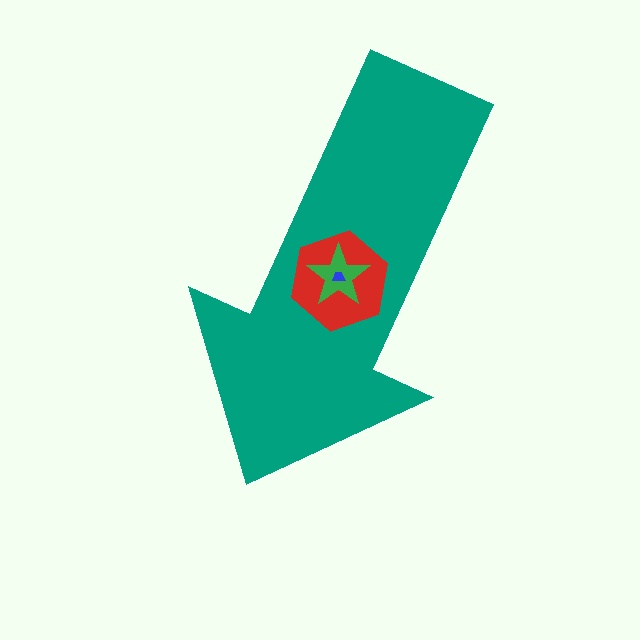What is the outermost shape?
The teal arrow.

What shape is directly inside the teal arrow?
The red hexagon.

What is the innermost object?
The blue trapezoid.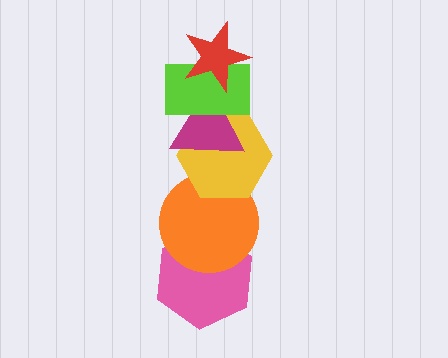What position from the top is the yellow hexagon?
The yellow hexagon is 4th from the top.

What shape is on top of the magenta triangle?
The lime rectangle is on top of the magenta triangle.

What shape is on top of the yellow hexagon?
The magenta triangle is on top of the yellow hexagon.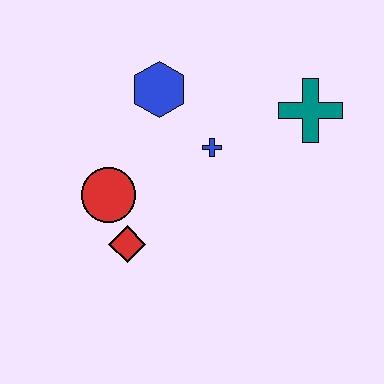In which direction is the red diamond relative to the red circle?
The red diamond is below the red circle.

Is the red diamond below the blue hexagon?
Yes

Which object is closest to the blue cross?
The blue hexagon is closest to the blue cross.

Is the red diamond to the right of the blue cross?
No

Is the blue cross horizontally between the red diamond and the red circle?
No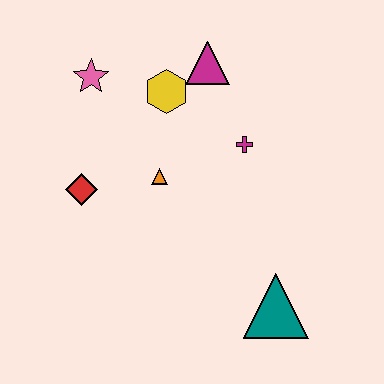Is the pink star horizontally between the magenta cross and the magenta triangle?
No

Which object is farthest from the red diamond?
The teal triangle is farthest from the red diamond.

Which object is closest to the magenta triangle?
The yellow hexagon is closest to the magenta triangle.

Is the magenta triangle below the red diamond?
No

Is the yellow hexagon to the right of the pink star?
Yes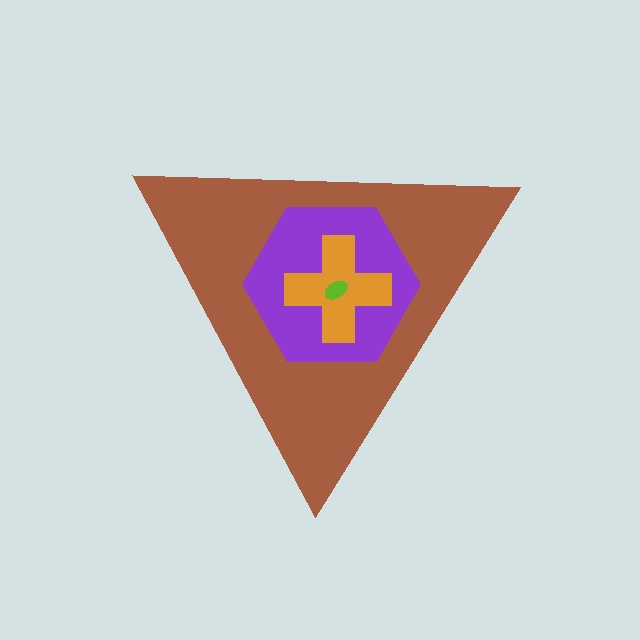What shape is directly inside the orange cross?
The lime ellipse.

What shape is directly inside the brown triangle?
The purple hexagon.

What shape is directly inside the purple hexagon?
The orange cross.